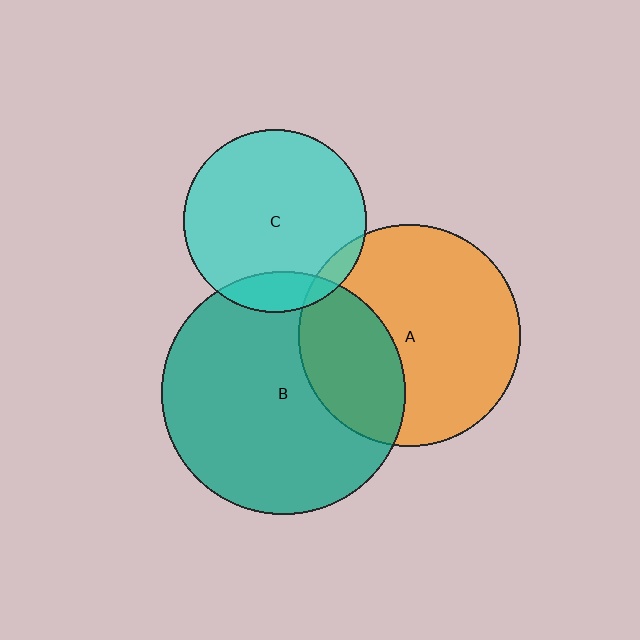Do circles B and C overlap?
Yes.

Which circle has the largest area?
Circle B (teal).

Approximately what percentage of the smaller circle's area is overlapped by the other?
Approximately 15%.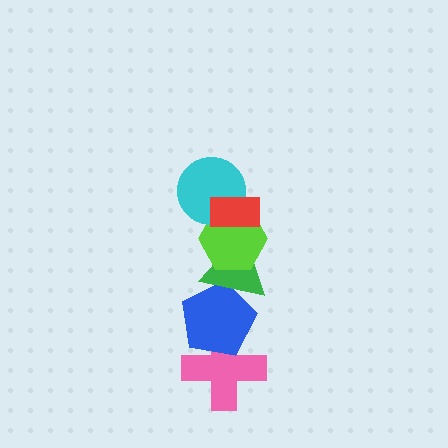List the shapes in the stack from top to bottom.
From top to bottom: the red rectangle, the cyan circle, the lime hexagon, the green triangle, the blue pentagon, the pink cross.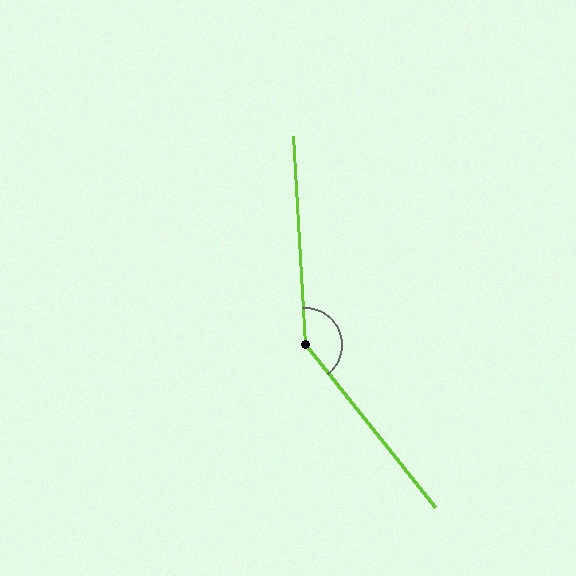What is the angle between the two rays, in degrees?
Approximately 144 degrees.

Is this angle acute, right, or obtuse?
It is obtuse.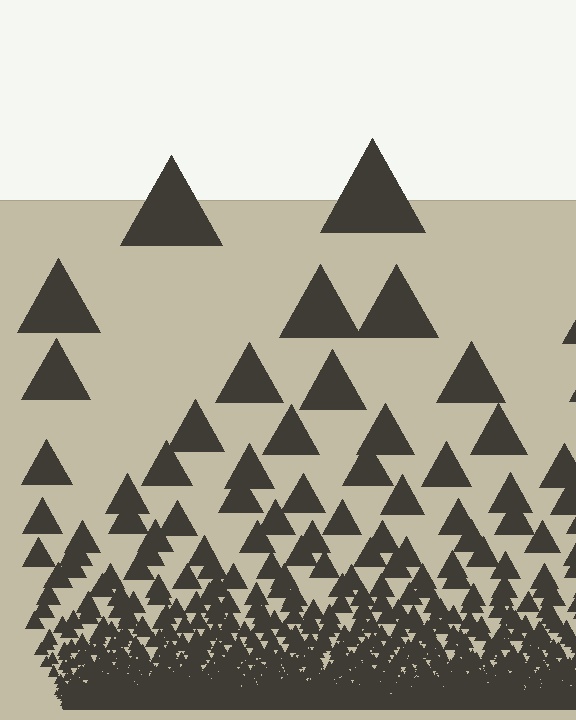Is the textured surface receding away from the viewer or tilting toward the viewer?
The surface appears to tilt toward the viewer. Texture elements get larger and sparser toward the top.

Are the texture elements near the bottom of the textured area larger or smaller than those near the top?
Smaller. The gradient is inverted — elements near the bottom are smaller and denser.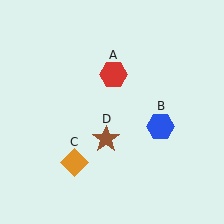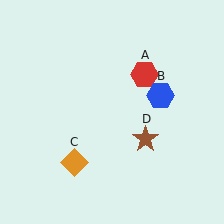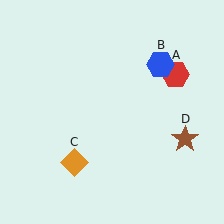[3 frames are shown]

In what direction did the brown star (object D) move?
The brown star (object D) moved right.